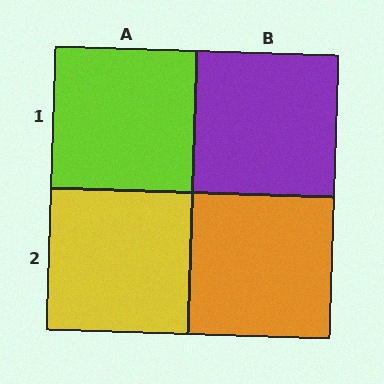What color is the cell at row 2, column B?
Orange.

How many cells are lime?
1 cell is lime.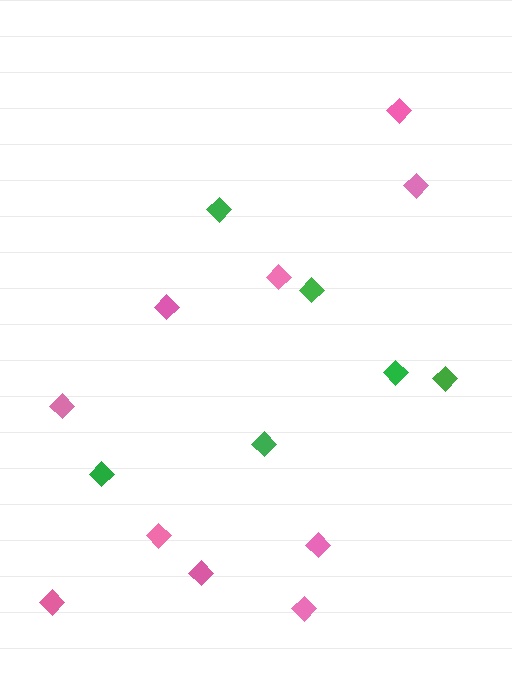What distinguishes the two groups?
There are 2 groups: one group of pink diamonds (10) and one group of green diamonds (6).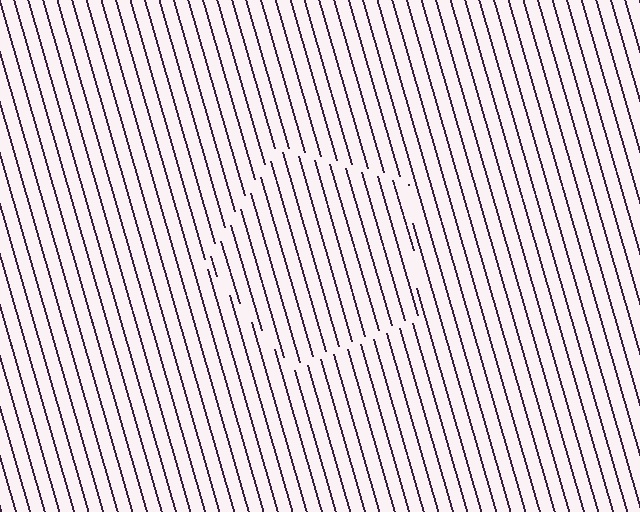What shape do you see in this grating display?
An illusory pentagon. The interior of the shape contains the same grating, shifted by half a period — the contour is defined by the phase discontinuity where line-ends from the inner and outer gratings abut.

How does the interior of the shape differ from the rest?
The interior of the shape contains the same grating, shifted by half a period — the contour is defined by the phase discontinuity where line-ends from the inner and outer gratings abut.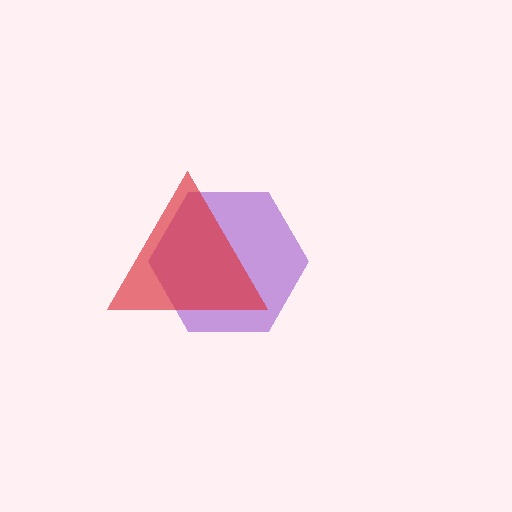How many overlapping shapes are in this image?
There are 2 overlapping shapes in the image.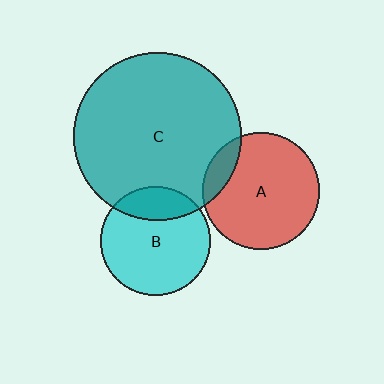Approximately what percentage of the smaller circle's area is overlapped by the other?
Approximately 20%.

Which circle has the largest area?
Circle C (teal).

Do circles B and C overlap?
Yes.